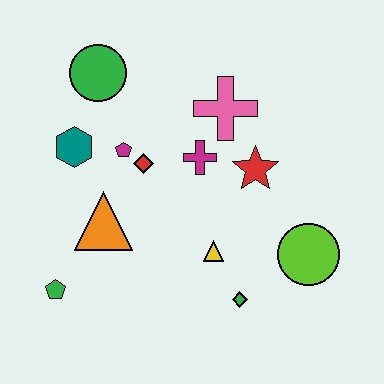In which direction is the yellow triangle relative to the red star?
The yellow triangle is below the red star.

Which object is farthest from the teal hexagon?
The lime circle is farthest from the teal hexagon.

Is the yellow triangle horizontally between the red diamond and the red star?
Yes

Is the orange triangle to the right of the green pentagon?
Yes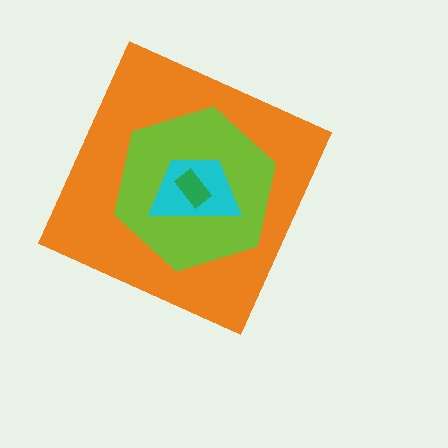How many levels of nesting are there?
4.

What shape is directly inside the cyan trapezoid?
The green rectangle.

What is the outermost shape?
The orange diamond.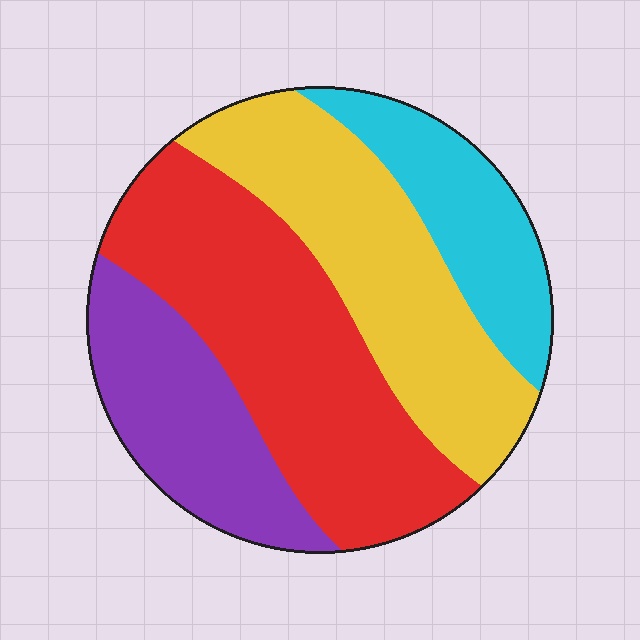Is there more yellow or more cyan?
Yellow.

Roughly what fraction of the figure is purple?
Purple covers about 20% of the figure.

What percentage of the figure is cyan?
Cyan takes up about one sixth (1/6) of the figure.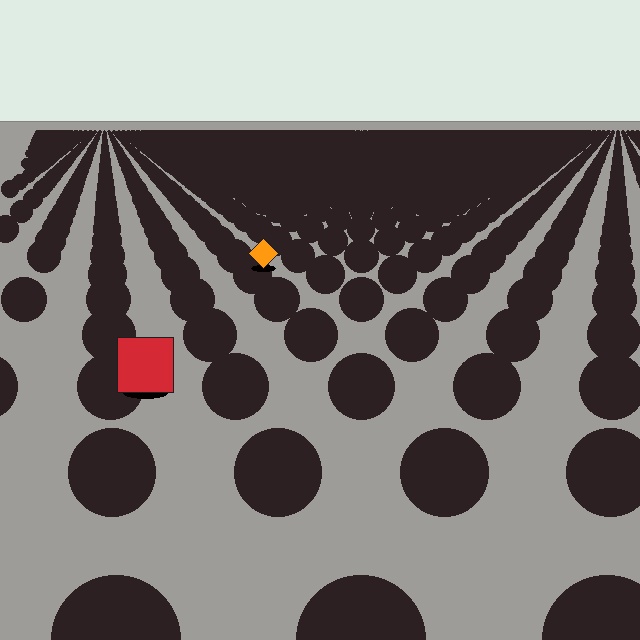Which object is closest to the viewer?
The red square is closest. The texture marks near it are larger and more spread out.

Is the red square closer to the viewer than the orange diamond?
Yes. The red square is closer — you can tell from the texture gradient: the ground texture is coarser near it.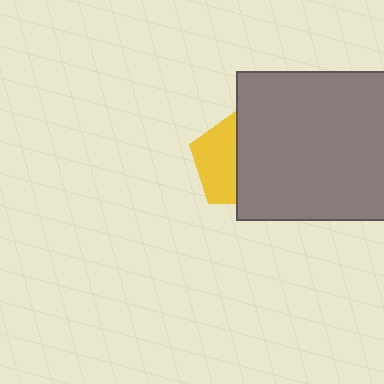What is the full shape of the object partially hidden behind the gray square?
The partially hidden object is a yellow pentagon.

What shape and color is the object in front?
The object in front is a gray square.